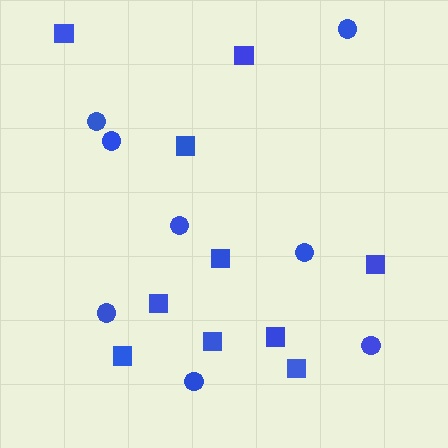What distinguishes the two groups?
There are 2 groups: one group of circles (8) and one group of squares (10).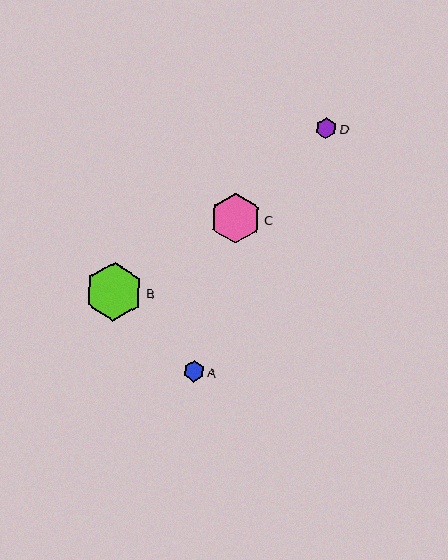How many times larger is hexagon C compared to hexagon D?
Hexagon C is approximately 2.4 times the size of hexagon D.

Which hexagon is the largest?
Hexagon B is the largest with a size of approximately 58 pixels.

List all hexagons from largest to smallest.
From largest to smallest: B, C, A, D.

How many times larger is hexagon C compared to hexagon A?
Hexagon C is approximately 2.3 times the size of hexagon A.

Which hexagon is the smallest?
Hexagon D is the smallest with a size of approximately 21 pixels.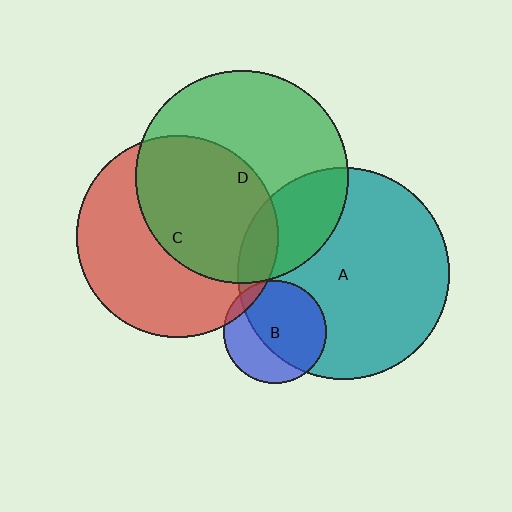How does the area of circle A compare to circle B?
Approximately 4.2 times.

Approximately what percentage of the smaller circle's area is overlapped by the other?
Approximately 65%.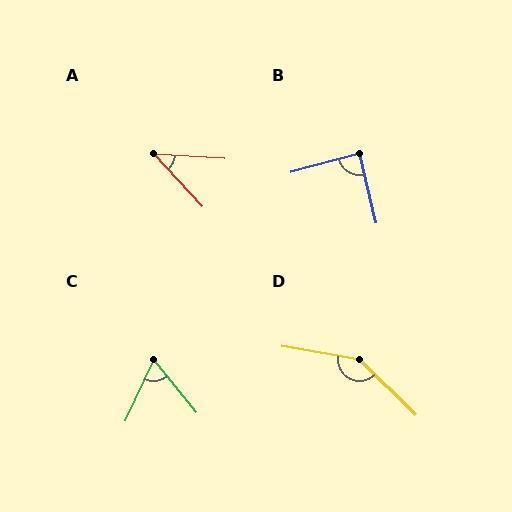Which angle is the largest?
D, at approximately 145 degrees.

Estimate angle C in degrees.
Approximately 64 degrees.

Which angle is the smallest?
A, at approximately 44 degrees.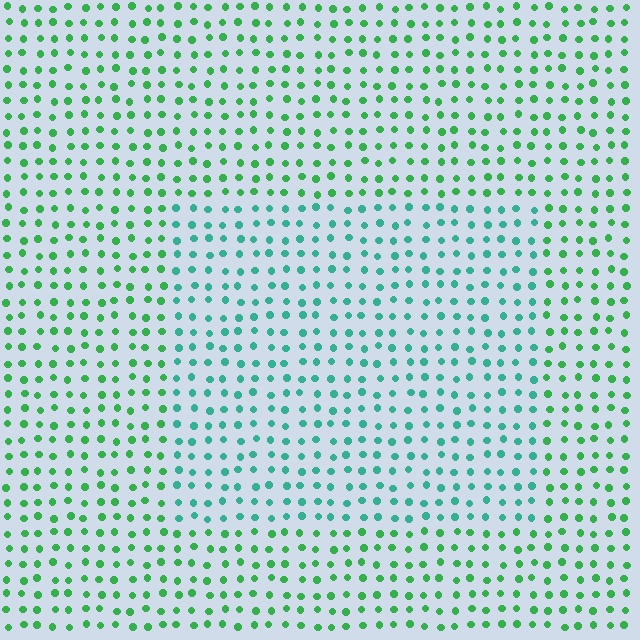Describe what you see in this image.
The image is filled with small green elements in a uniform arrangement. A rectangle-shaped region is visible where the elements are tinted to a slightly different hue, forming a subtle color boundary.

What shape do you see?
I see a rectangle.